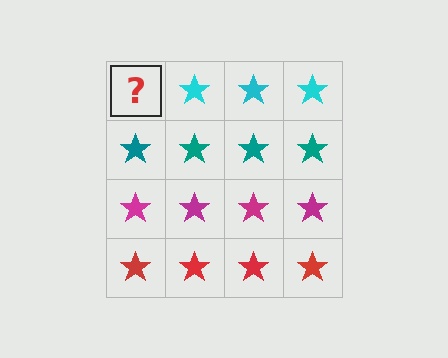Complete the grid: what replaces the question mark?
The question mark should be replaced with a cyan star.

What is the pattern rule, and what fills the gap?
The rule is that each row has a consistent color. The gap should be filled with a cyan star.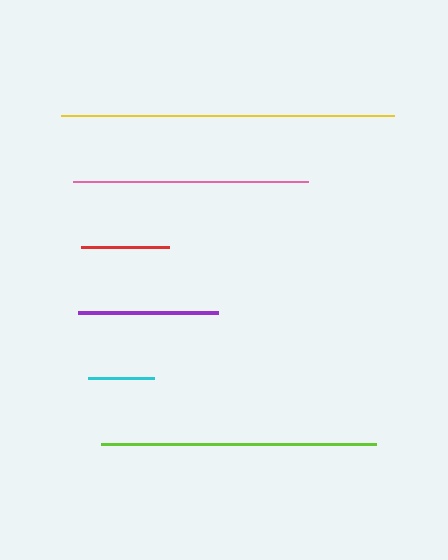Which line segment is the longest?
The yellow line is the longest at approximately 334 pixels.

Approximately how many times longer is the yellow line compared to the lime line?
The yellow line is approximately 1.2 times the length of the lime line.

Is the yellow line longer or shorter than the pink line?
The yellow line is longer than the pink line.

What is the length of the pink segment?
The pink segment is approximately 235 pixels long.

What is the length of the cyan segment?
The cyan segment is approximately 66 pixels long.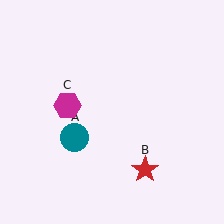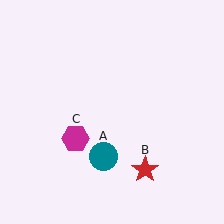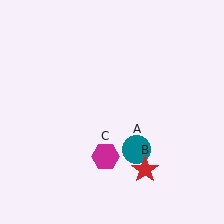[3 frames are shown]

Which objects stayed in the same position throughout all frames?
Red star (object B) remained stationary.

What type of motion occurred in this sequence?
The teal circle (object A), magenta hexagon (object C) rotated counterclockwise around the center of the scene.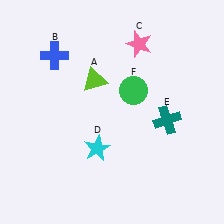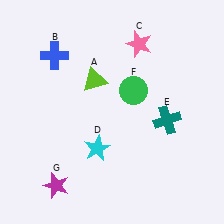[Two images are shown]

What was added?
A magenta star (G) was added in Image 2.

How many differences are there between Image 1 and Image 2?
There is 1 difference between the two images.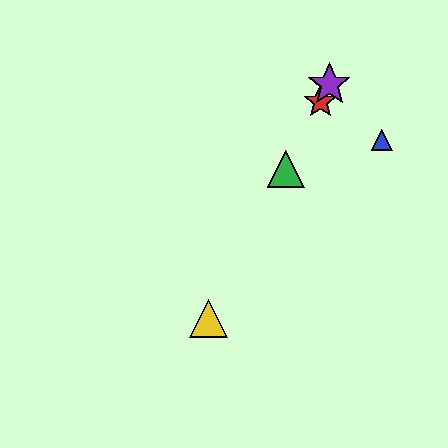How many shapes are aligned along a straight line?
4 shapes (the red star, the green triangle, the yellow triangle, the purple star) are aligned along a straight line.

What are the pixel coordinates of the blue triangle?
The blue triangle is at (382, 140).